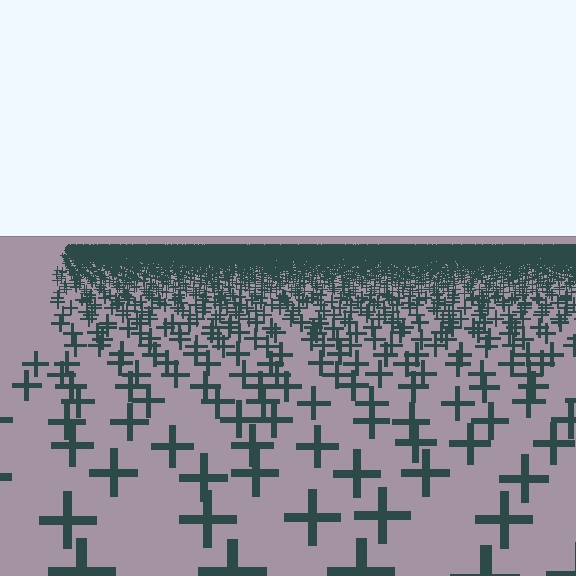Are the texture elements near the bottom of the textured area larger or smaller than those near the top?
Larger. Near the bottom, elements are closer to the viewer and appear at a bigger on-screen size.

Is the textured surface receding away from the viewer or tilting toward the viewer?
The surface is receding away from the viewer. Texture elements get smaller and denser toward the top.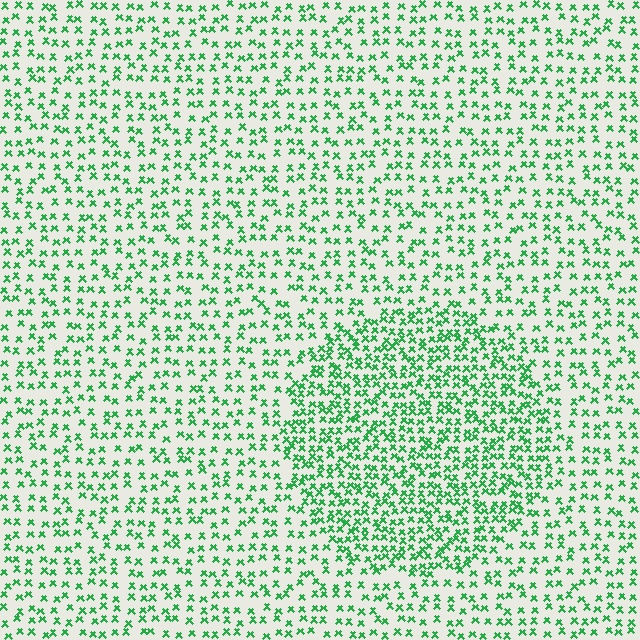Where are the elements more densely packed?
The elements are more densely packed inside the circle boundary.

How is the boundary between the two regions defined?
The boundary is defined by a change in element density (approximately 1.8x ratio). All elements are the same color, size, and shape.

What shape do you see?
I see a circle.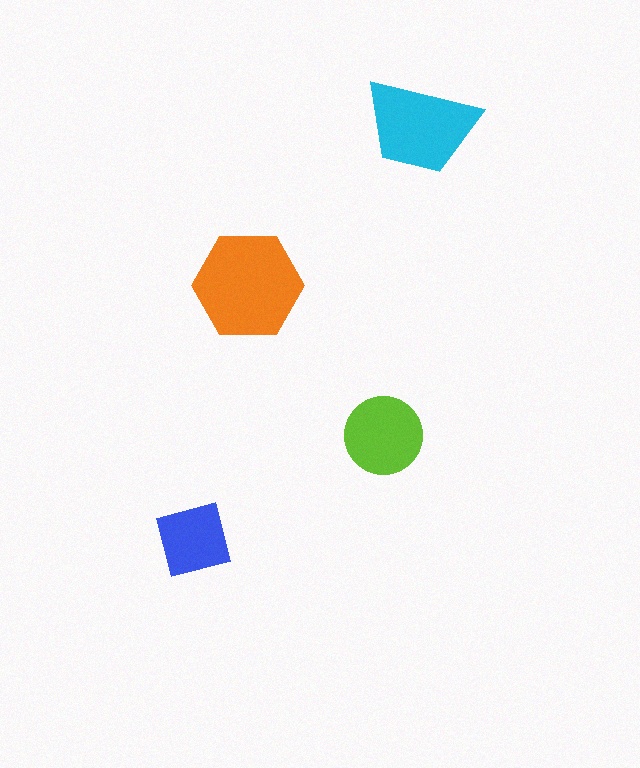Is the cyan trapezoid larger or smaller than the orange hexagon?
Smaller.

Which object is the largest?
The orange hexagon.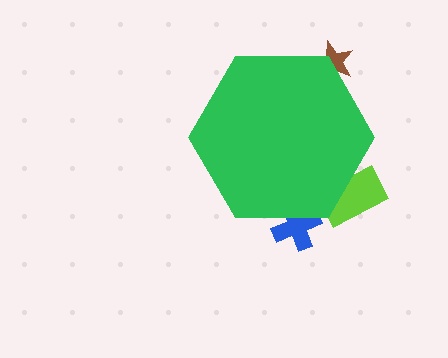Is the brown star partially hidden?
Yes, the brown star is partially hidden behind the green hexagon.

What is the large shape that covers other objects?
A green hexagon.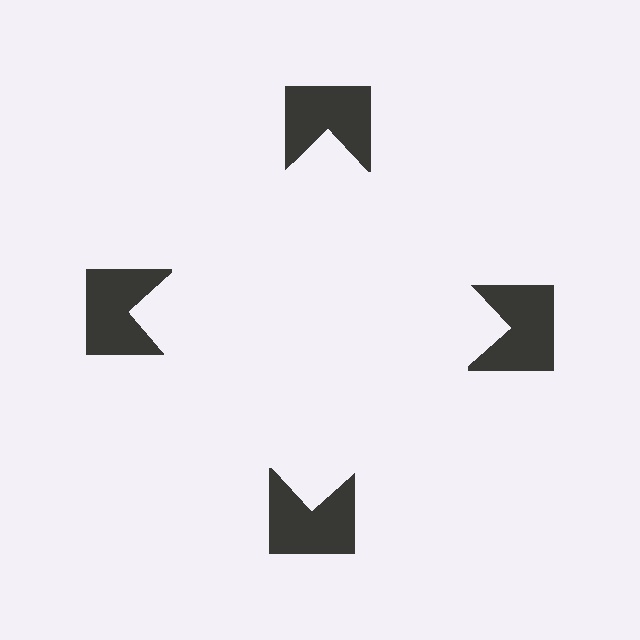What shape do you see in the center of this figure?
An illusory square — its edges are inferred from the aligned wedge cuts in the notched squares, not physically drawn.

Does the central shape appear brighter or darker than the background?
It typically appears slightly brighter than the background, even though no actual brightness change is drawn.